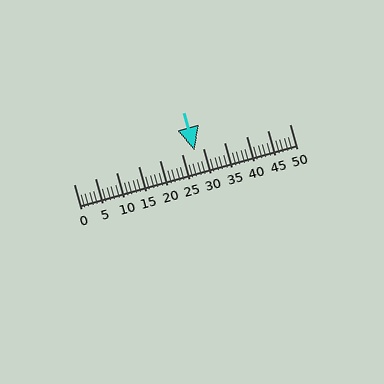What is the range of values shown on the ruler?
The ruler shows values from 0 to 50.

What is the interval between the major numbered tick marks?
The major tick marks are spaced 5 units apart.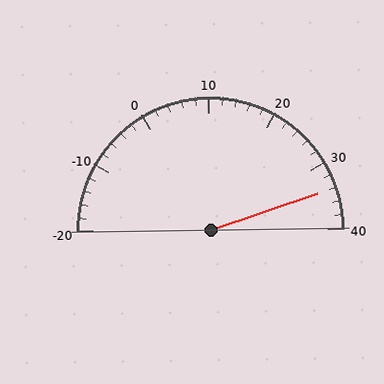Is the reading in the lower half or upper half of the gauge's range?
The reading is in the upper half of the range (-20 to 40).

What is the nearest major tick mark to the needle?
The nearest major tick mark is 30.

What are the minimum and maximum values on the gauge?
The gauge ranges from -20 to 40.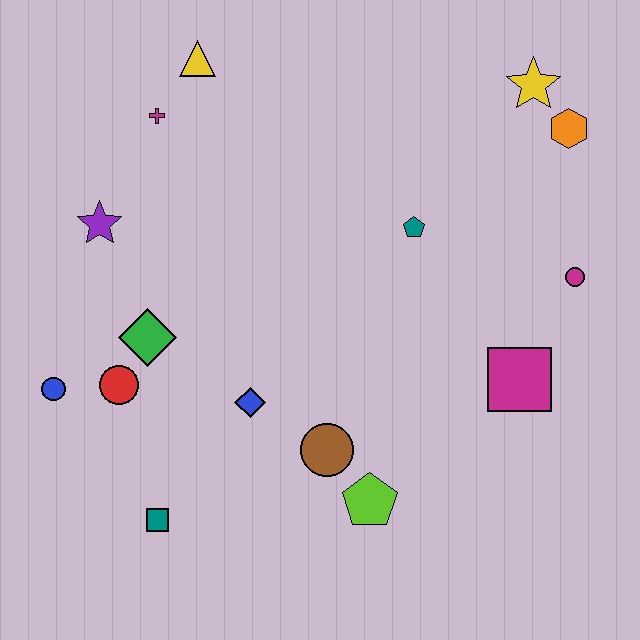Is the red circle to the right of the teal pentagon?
No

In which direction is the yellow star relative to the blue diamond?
The yellow star is above the blue diamond.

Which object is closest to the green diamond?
The red circle is closest to the green diamond.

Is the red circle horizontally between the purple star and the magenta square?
Yes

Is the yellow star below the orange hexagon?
No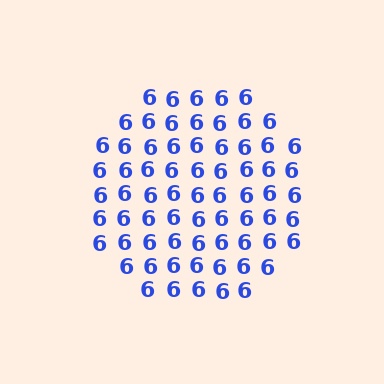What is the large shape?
The large shape is a circle.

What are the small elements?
The small elements are digit 6's.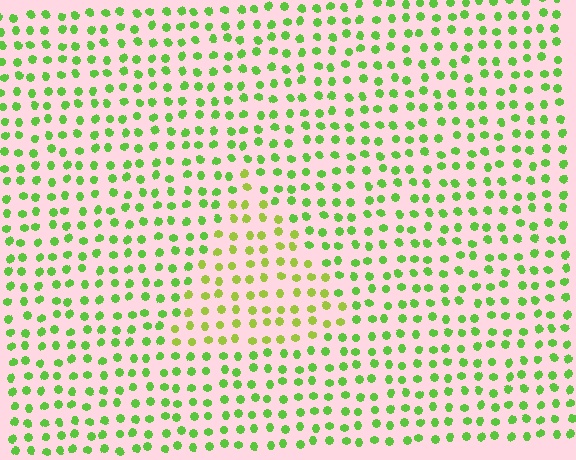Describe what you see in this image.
The image is filled with small lime elements in a uniform arrangement. A triangle-shaped region is visible where the elements are tinted to a slightly different hue, forming a subtle color boundary.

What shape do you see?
I see a triangle.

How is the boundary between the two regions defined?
The boundary is defined purely by a slight shift in hue (about 28 degrees). Spacing, size, and orientation are identical on both sides.